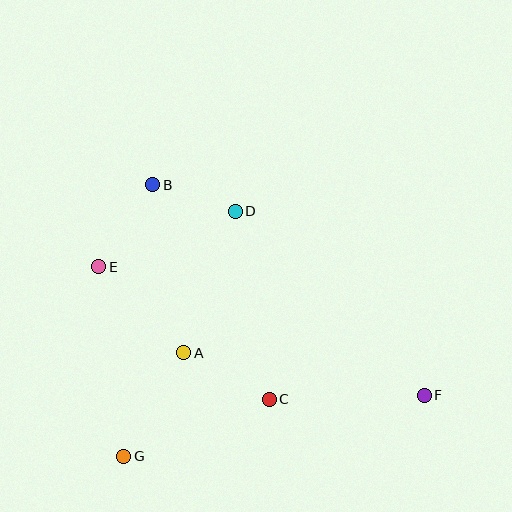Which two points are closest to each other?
Points B and D are closest to each other.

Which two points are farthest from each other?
Points E and F are farthest from each other.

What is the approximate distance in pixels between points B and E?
The distance between B and E is approximately 98 pixels.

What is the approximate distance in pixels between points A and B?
The distance between A and B is approximately 171 pixels.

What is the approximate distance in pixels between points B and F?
The distance between B and F is approximately 343 pixels.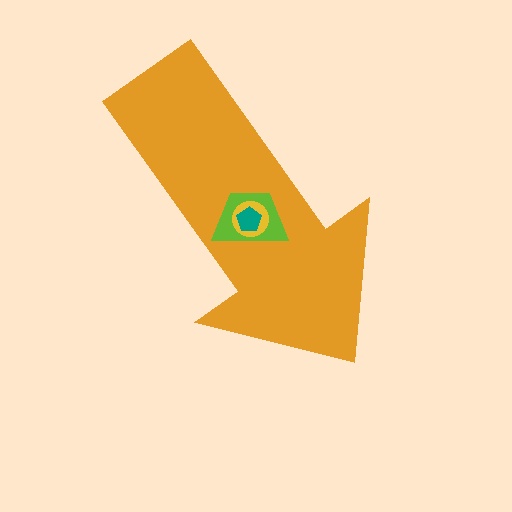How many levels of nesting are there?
4.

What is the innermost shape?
The teal pentagon.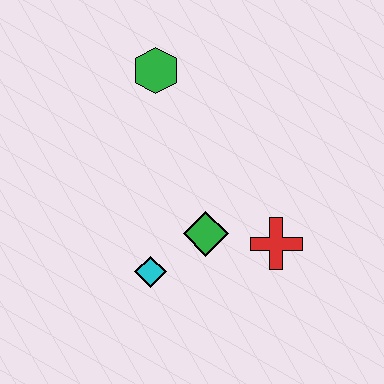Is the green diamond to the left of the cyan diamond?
No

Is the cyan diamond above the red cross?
No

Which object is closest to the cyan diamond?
The green diamond is closest to the cyan diamond.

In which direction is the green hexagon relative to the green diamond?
The green hexagon is above the green diamond.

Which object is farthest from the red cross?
The green hexagon is farthest from the red cross.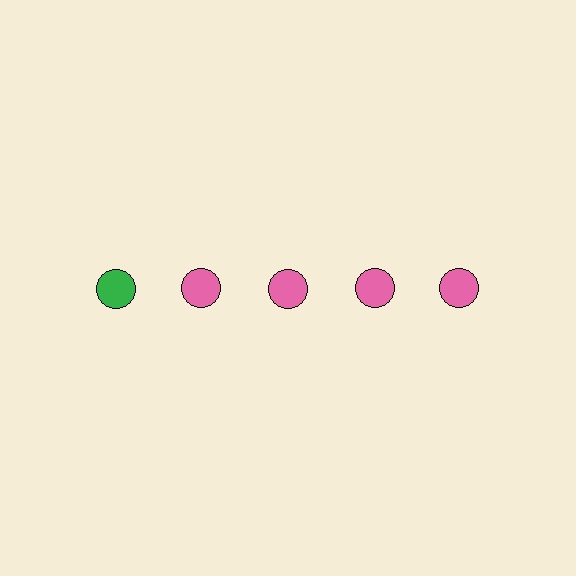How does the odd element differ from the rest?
It has a different color: green instead of pink.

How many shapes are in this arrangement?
There are 5 shapes arranged in a grid pattern.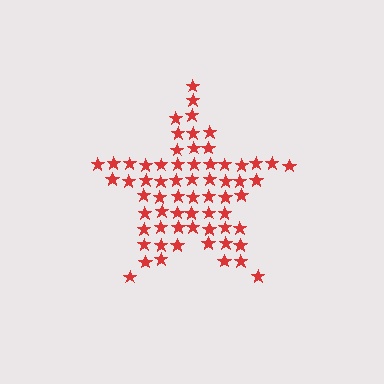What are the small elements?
The small elements are stars.